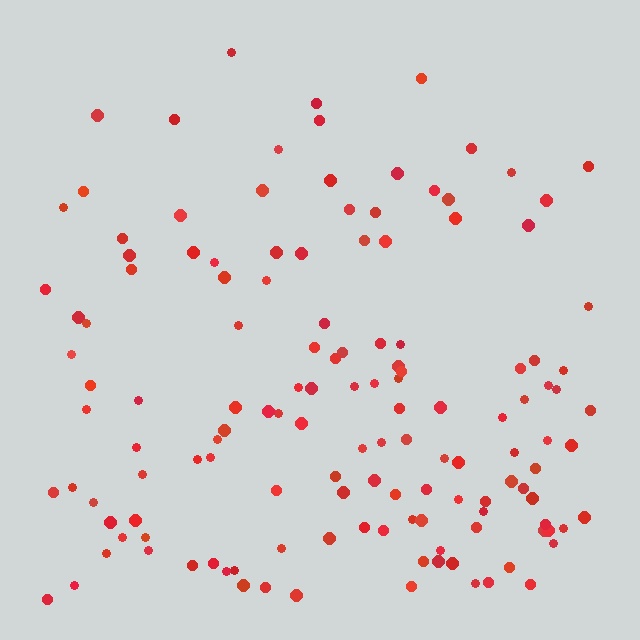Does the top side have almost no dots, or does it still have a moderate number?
Still a moderate number, just noticeably fewer than the bottom.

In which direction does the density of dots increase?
From top to bottom, with the bottom side densest.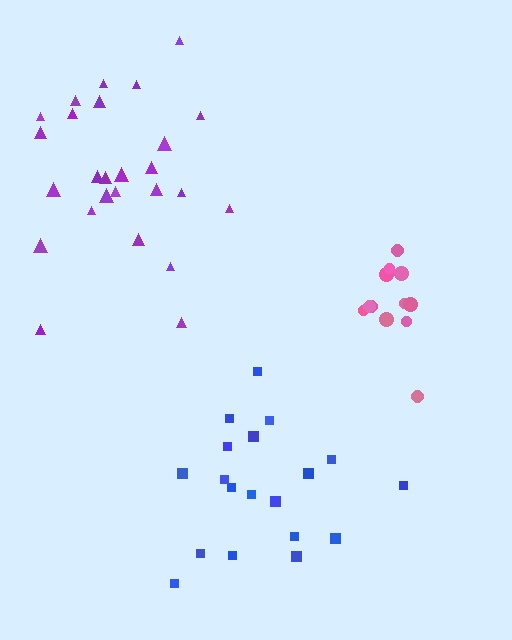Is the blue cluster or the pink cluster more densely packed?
Pink.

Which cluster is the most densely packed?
Pink.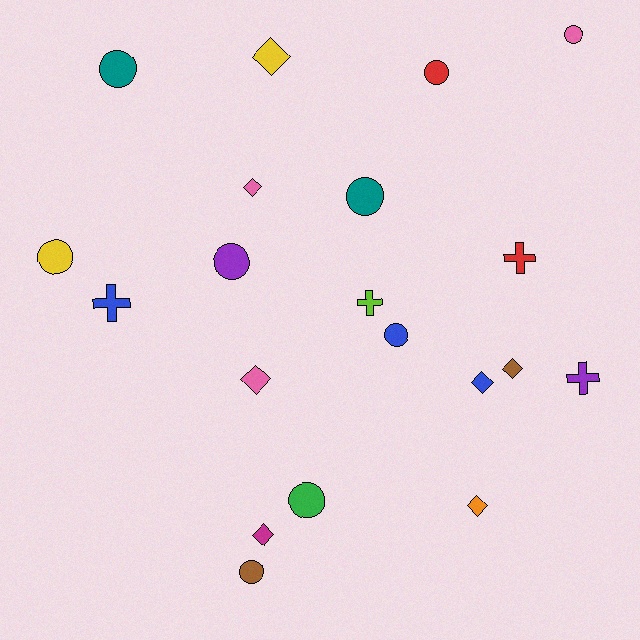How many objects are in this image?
There are 20 objects.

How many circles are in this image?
There are 9 circles.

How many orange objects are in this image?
There is 1 orange object.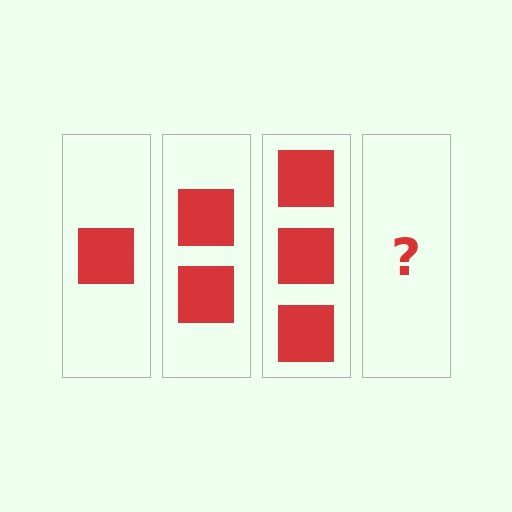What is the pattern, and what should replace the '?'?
The pattern is that each step adds one more square. The '?' should be 4 squares.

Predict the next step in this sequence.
The next step is 4 squares.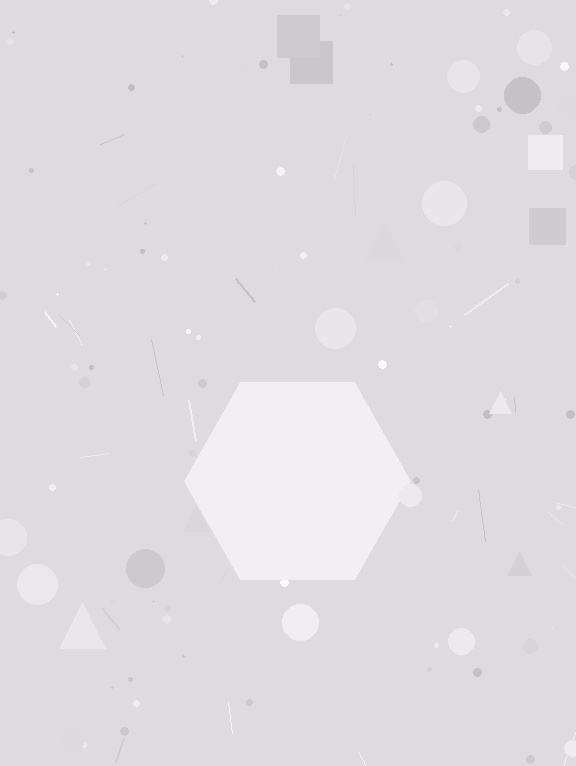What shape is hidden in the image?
A hexagon is hidden in the image.